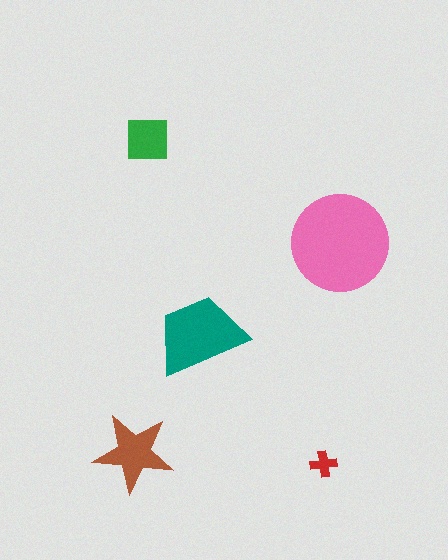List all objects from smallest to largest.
The red cross, the green square, the brown star, the teal trapezoid, the pink circle.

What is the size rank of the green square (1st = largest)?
4th.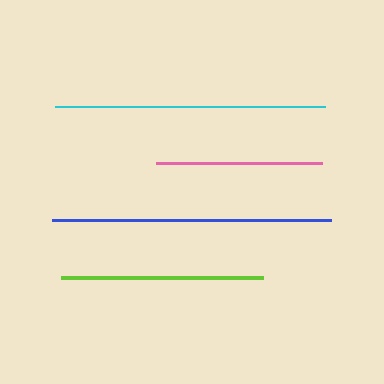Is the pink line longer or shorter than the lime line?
The lime line is longer than the pink line.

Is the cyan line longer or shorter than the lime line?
The cyan line is longer than the lime line.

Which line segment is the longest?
The blue line is the longest at approximately 279 pixels.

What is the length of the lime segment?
The lime segment is approximately 201 pixels long.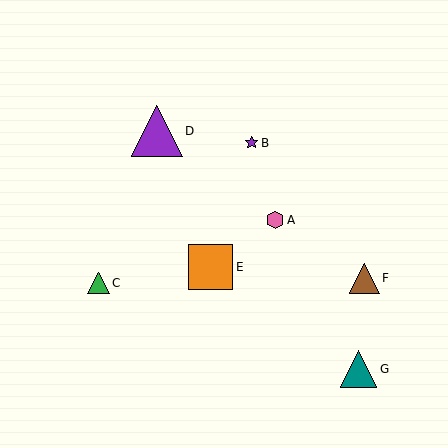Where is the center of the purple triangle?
The center of the purple triangle is at (157, 131).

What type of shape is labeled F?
Shape F is a brown triangle.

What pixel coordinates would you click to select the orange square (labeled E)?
Click at (210, 267) to select the orange square E.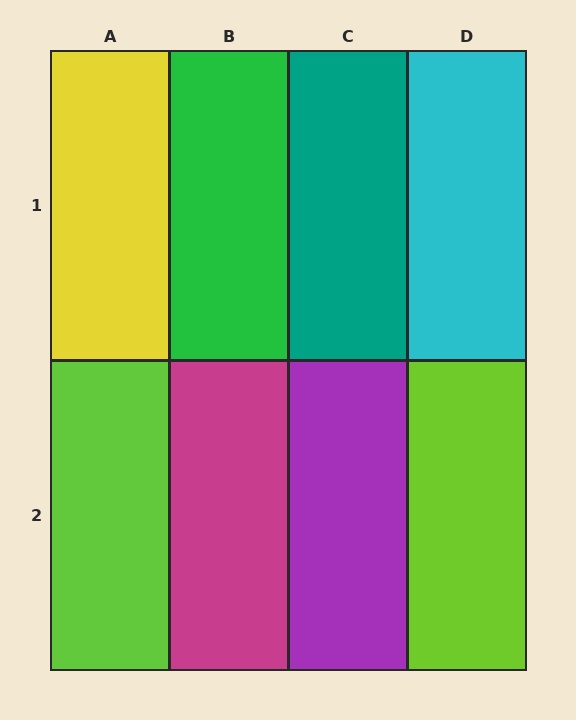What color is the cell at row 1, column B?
Green.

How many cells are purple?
1 cell is purple.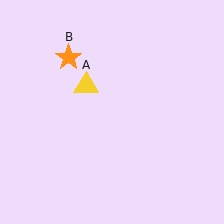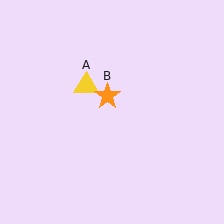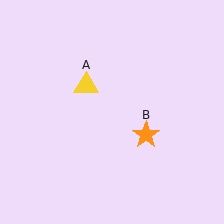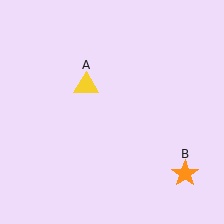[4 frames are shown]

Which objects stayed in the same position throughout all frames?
Yellow triangle (object A) remained stationary.